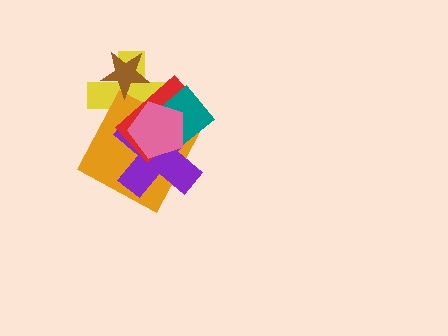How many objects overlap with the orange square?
5 objects overlap with the orange square.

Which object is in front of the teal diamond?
The pink pentagon is in front of the teal diamond.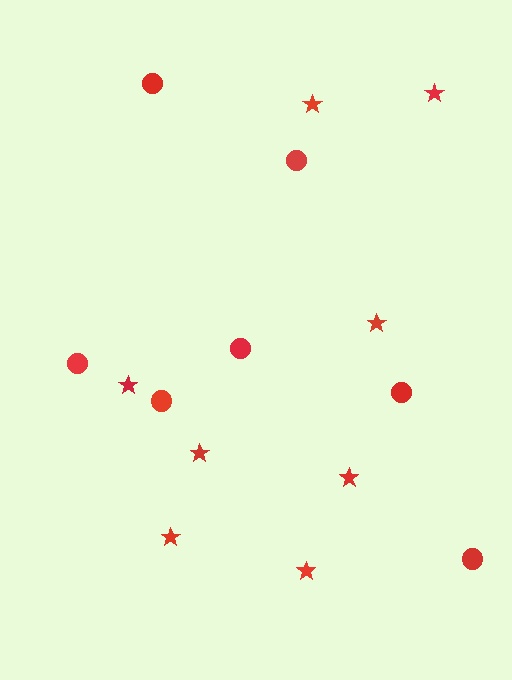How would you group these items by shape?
There are 2 groups: one group of circles (7) and one group of stars (8).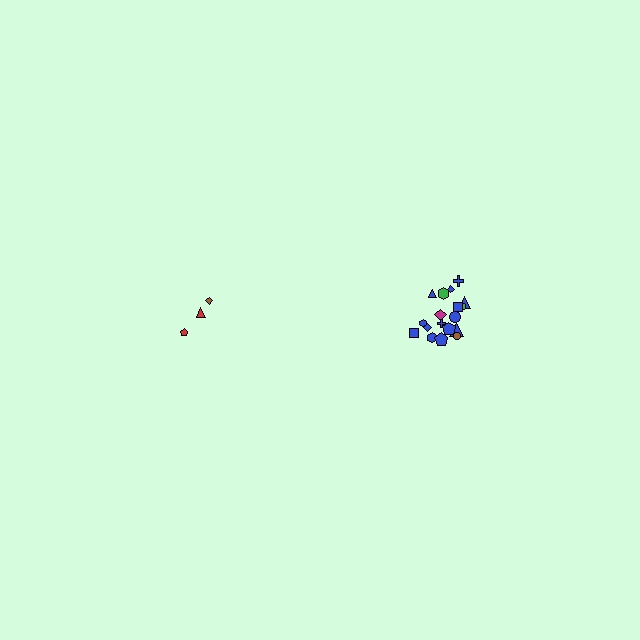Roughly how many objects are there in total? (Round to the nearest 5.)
Roughly 20 objects in total.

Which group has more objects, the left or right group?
The right group.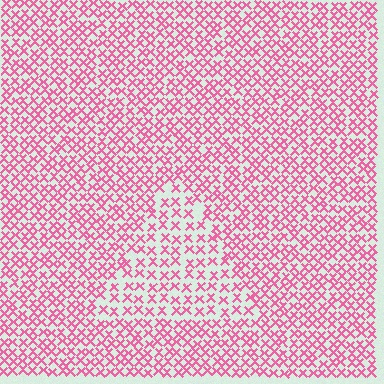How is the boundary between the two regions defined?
The boundary is defined by a change in element density (approximately 1.6x ratio). All elements are the same color, size, and shape.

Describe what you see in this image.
The image contains small pink elements arranged at two different densities. A triangle-shaped region is visible where the elements are less densely packed than the surrounding area.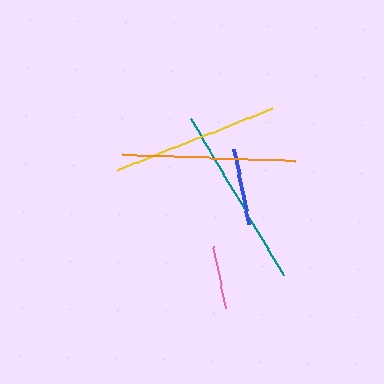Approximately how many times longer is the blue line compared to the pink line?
The blue line is approximately 1.2 times the length of the pink line.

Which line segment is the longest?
The teal line is the longest at approximately 181 pixels.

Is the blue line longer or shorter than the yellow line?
The yellow line is longer than the blue line.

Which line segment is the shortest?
The pink line is the shortest at approximately 63 pixels.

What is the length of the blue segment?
The blue segment is approximately 76 pixels long.